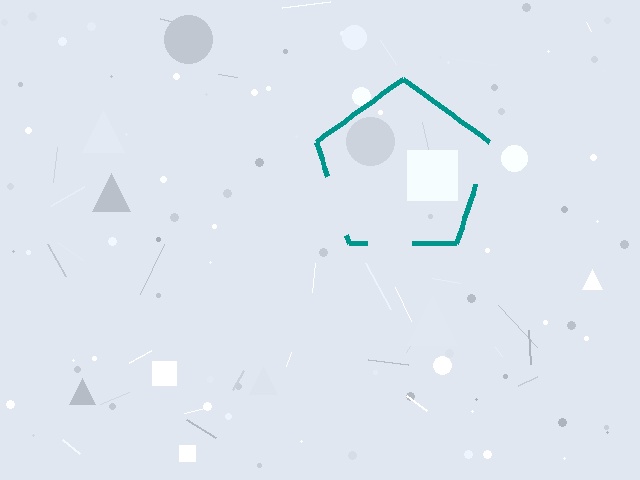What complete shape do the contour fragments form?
The contour fragments form a pentagon.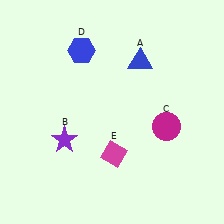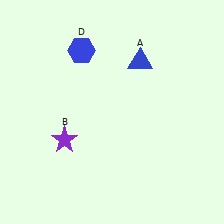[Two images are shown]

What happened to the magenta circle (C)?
The magenta circle (C) was removed in Image 2. It was in the bottom-right area of Image 1.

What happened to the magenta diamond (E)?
The magenta diamond (E) was removed in Image 2. It was in the bottom-right area of Image 1.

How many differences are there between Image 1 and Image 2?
There are 2 differences between the two images.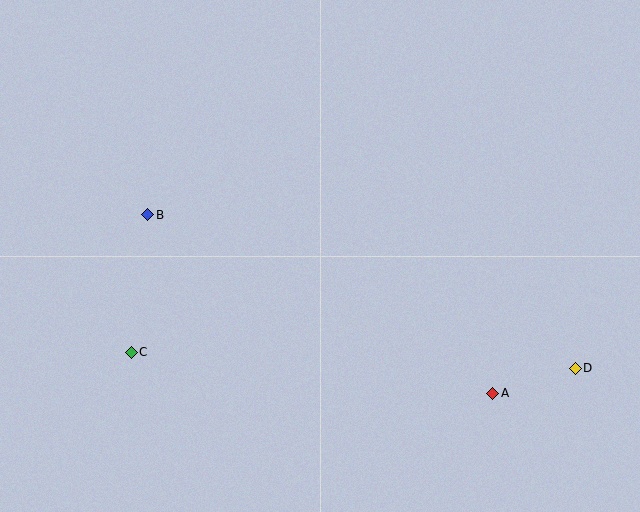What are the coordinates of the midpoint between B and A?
The midpoint between B and A is at (320, 304).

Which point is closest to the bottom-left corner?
Point C is closest to the bottom-left corner.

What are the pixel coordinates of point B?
Point B is at (148, 215).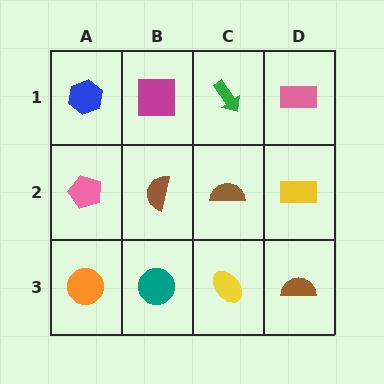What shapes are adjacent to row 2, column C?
A green arrow (row 1, column C), a yellow ellipse (row 3, column C), a brown semicircle (row 2, column B), a yellow rectangle (row 2, column D).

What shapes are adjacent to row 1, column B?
A brown semicircle (row 2, column B), a blue hexagon (row 1, column A), a green arrow (row 1, column C).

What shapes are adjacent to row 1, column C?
A brown semicircle (row 2, column C), a magenta square (row 1, column B), a pink rectangle (row 1, column D).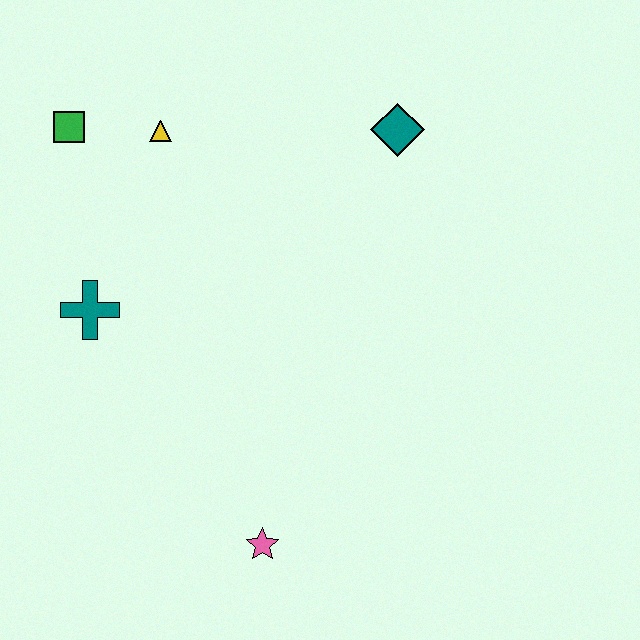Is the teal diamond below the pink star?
No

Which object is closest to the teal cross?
The green square is closest to the teal cross.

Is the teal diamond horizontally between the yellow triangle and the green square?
No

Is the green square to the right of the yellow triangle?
No